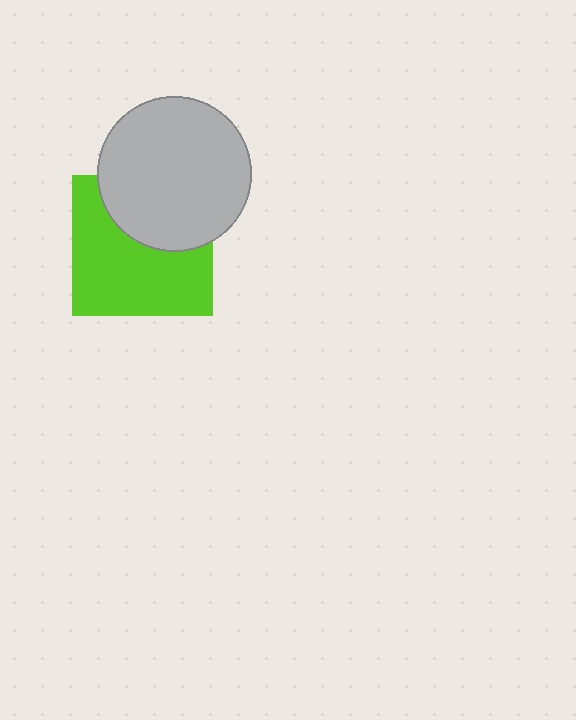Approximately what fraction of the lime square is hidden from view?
Roughly 38% of the lime square is hidden behind the light gray circle.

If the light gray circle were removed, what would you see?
You would see the complete lime square.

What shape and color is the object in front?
The object in front is a light gray circle.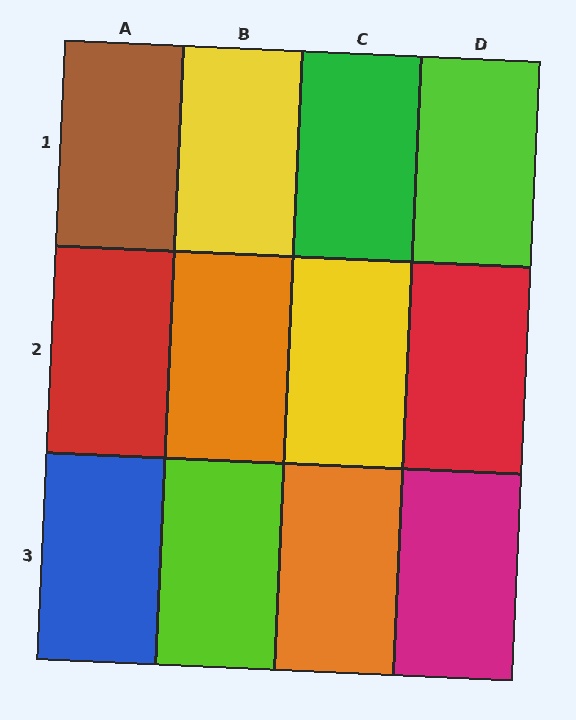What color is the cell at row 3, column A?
Blue.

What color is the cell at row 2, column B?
Orange.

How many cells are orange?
2 cells are orange.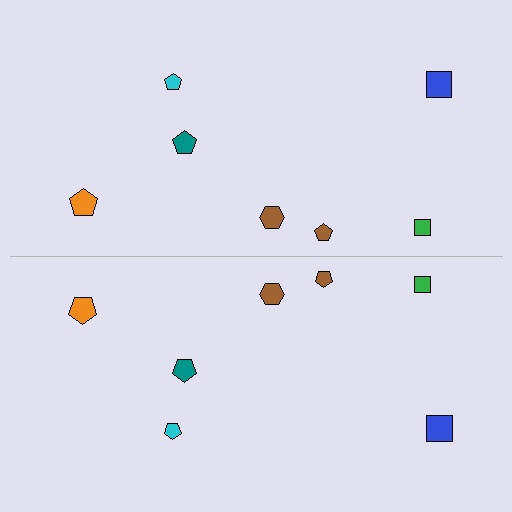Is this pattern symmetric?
Yes, this pattern has bilateral (reflection) symmetry.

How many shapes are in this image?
There are 14 shapes in this image.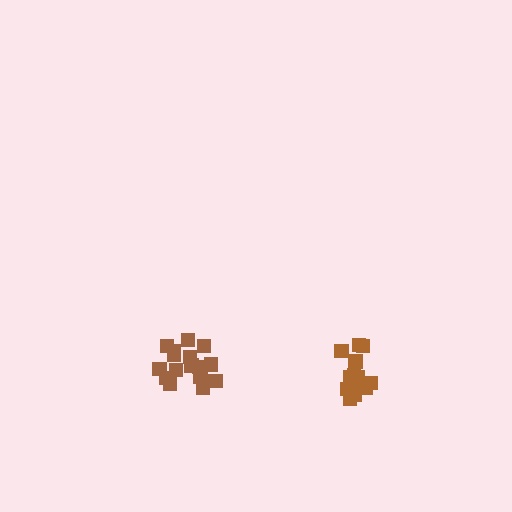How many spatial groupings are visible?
There are 2 spatial groupings.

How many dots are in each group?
Group 1: 16 dots, Group 2: 16 dots (32 total).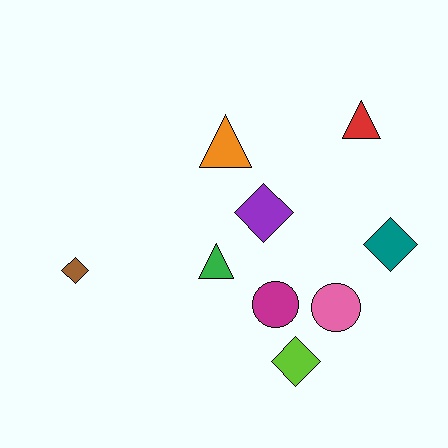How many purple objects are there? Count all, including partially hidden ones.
There is 1 purple object.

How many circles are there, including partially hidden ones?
There are 2 circles.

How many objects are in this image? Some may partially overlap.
There are 9 objects.